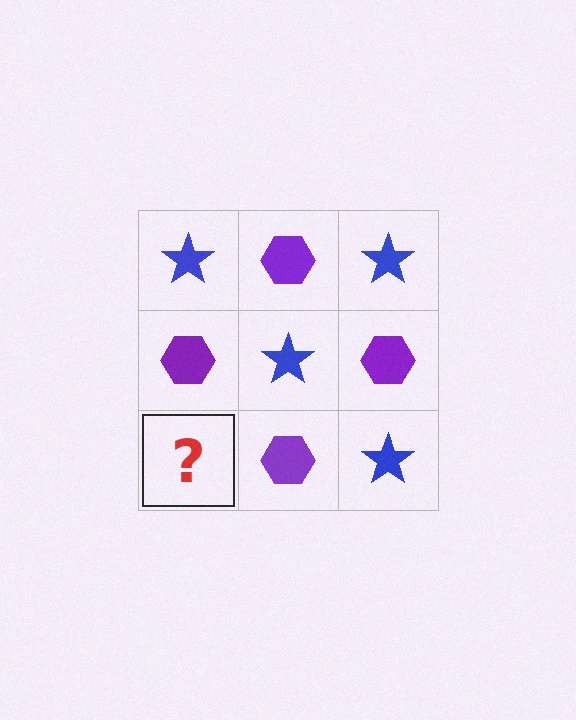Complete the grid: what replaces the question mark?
The question mark should be replaced with a blue star.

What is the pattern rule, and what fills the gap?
The rule is that it alternates blue star and purple hexagon in a checkerboard pattern. The gap should be filled with a blue star.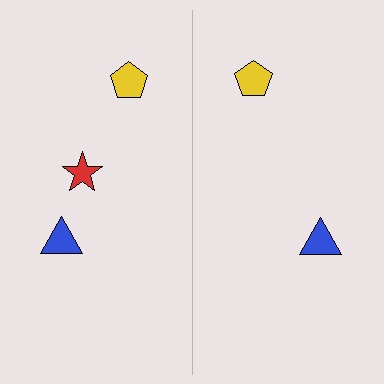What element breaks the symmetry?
A red star is missing from the right side.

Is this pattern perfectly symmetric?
No, the pattern is not perfectly symmetric. A red star is missing from the right side.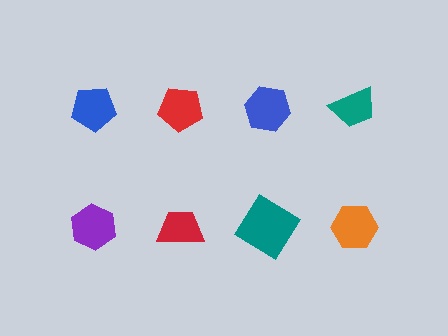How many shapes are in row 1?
4 shapes.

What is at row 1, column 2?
A red pentagon.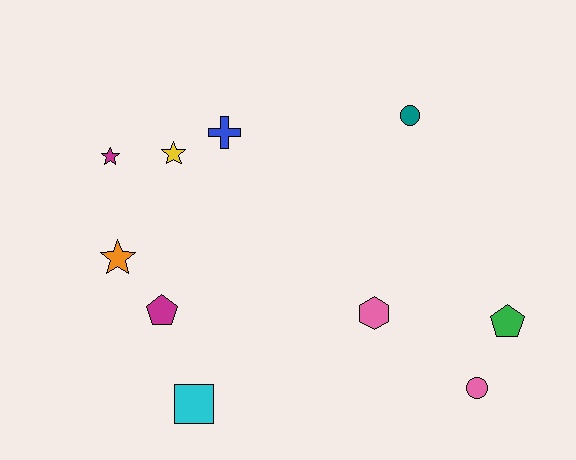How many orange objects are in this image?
There is 1 orange object.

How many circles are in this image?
There are 2 circles.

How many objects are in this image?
There are 10 objects.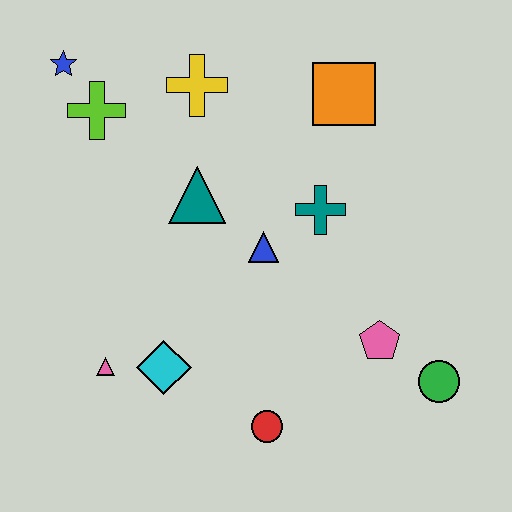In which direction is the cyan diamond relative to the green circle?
The cyan diamond is to the left of the green circle.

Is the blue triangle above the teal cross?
No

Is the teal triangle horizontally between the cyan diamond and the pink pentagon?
Yes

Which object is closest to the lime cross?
The blue star is closest to the lime cross.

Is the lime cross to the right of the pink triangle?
No